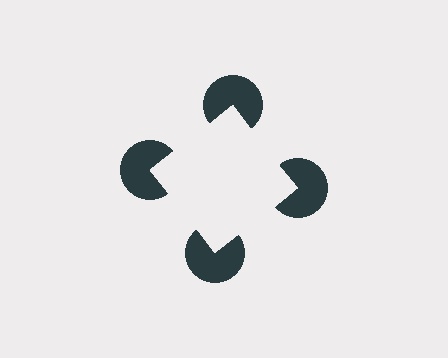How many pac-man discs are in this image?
There are 4 — one at each vertex of the illusory square.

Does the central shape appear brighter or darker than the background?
It typically appears slightly brighter than the background, even though no actual brightness change is drawn.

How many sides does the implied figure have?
4 sides.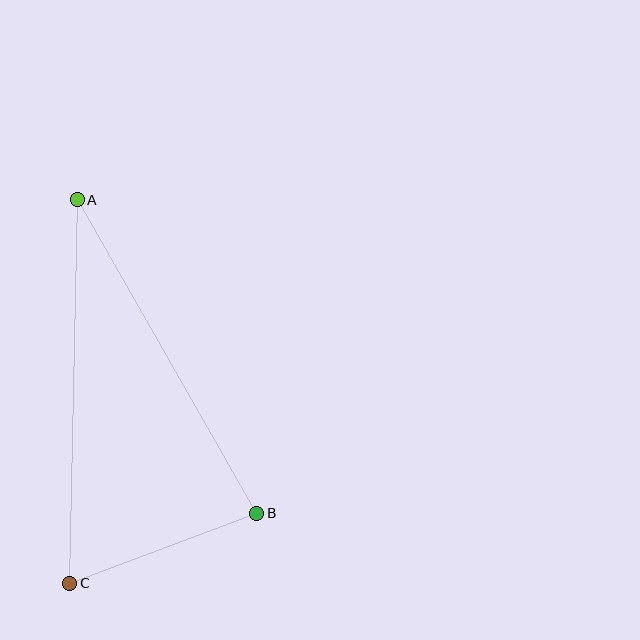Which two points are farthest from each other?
Points A and C are farthest from each other.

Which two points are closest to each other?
Points B and C are closest to each other.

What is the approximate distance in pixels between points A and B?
The distance between A and B is approximately 361 pixels.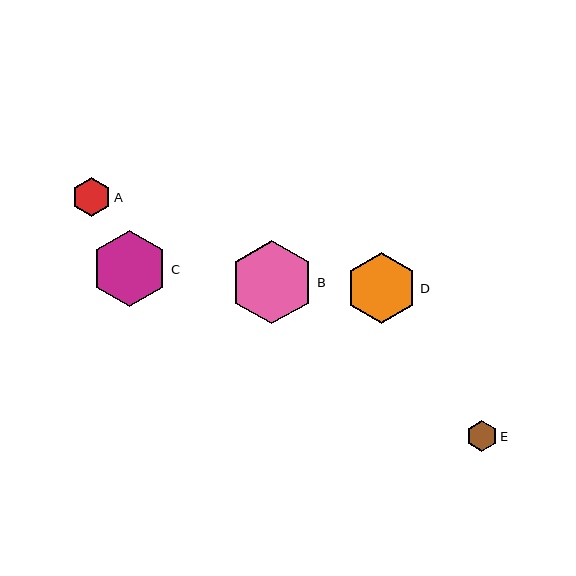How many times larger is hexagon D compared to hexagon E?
Hexagon D is approximately 2.3 times the size of hexagon E.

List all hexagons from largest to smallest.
From largest to smallest: B, C, D, A, E.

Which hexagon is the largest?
Hexagon B is the largest with a size of approximately 84 pixels.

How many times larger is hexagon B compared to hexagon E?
Hexagon B is approximately 2.8 times the size of hexagon E.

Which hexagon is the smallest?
Hexagon E is the smallest with a size of approximately 30 pixels.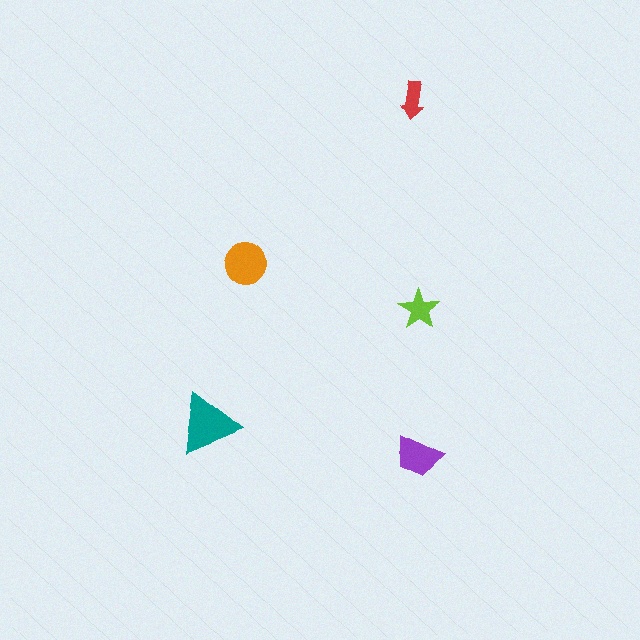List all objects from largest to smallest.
The teal triangle, the orange circle, the purple trapezoid, the lime star, the red arrow.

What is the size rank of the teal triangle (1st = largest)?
1st.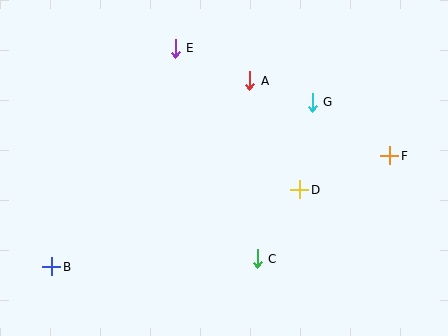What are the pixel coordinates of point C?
Point C is at (257, 259).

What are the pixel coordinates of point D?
Point D is at (300, 190).